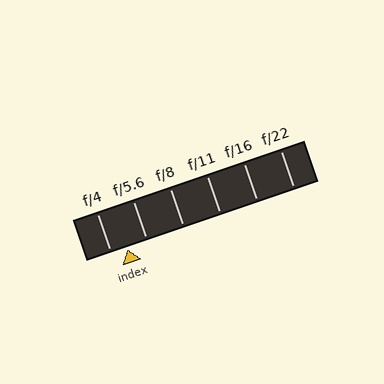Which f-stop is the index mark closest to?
The index mark is closest to f/4.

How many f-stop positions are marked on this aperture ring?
There are 6 f-stop positions marked.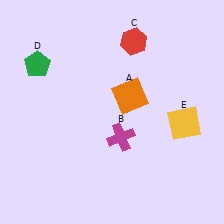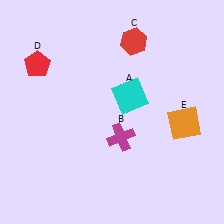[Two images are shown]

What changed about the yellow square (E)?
In Image 1, E is yellow. In Image 2, it changed to orange.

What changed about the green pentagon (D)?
In Image 1, D is green. In Image 2, it changed to red.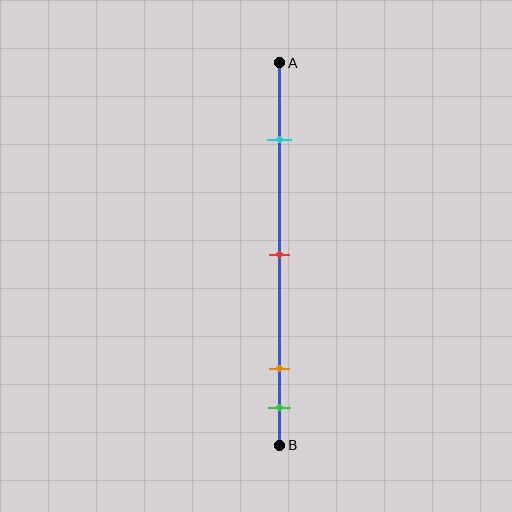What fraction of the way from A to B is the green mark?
The green mark is approximately 90% (0.9) of the way from A to B.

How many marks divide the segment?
There are 4 marks dividing the segment.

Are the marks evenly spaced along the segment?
No, the marks are not evenly spaced.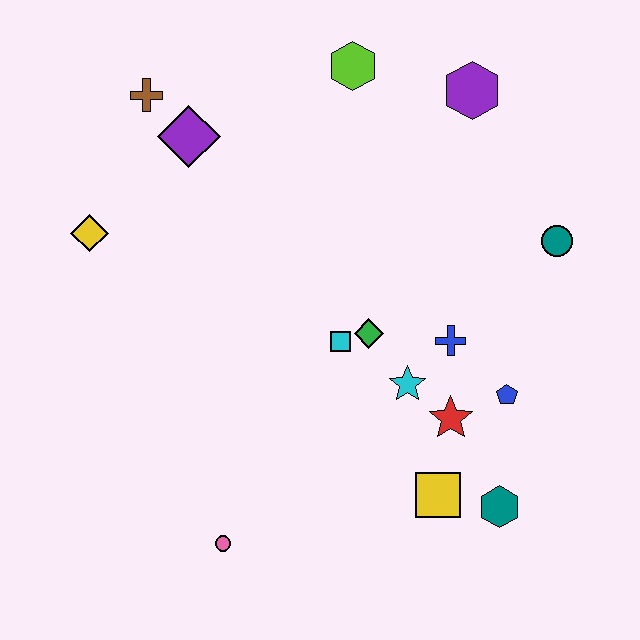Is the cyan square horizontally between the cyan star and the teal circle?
No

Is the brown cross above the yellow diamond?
Yes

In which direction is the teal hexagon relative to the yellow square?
The teal hexagon is to the right of the yellow square.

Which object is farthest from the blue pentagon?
The brown cross is farthest from the blue pentagon.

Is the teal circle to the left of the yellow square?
No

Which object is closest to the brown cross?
The purple diamond is closest to the brown cross.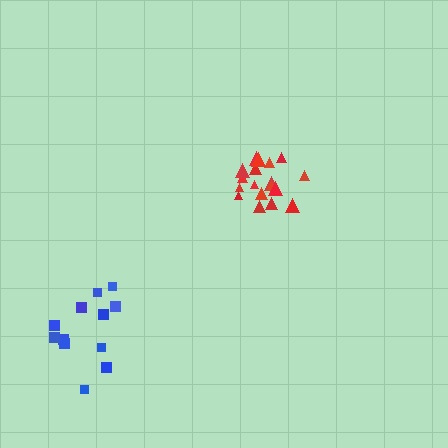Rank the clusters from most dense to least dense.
red, blue.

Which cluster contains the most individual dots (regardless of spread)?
Red (18).